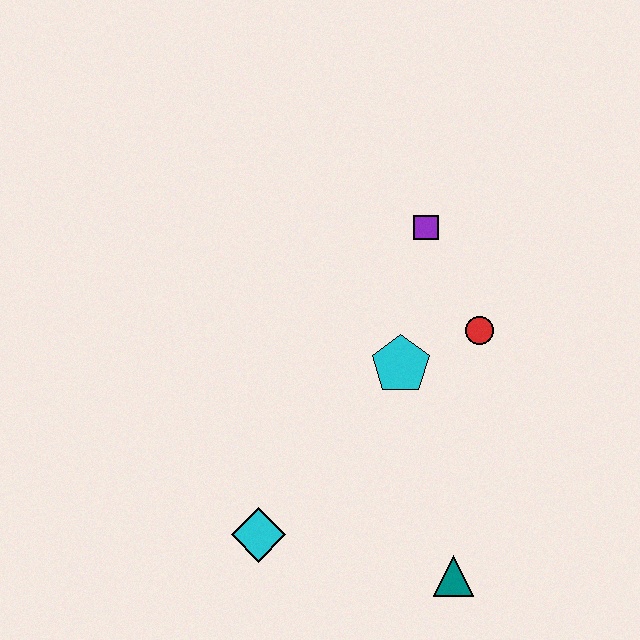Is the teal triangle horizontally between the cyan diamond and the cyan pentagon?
No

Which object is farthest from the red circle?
The cyan diamond is farthest from the red circle.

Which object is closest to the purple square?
The red circle is closest to the purple square.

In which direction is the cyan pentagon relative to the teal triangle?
The cyan pentagon is above the teal triangle.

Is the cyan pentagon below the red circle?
Yes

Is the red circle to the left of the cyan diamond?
No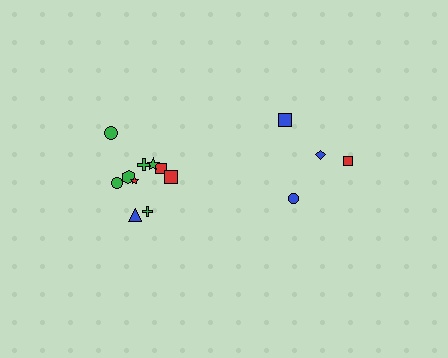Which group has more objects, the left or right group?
The left group.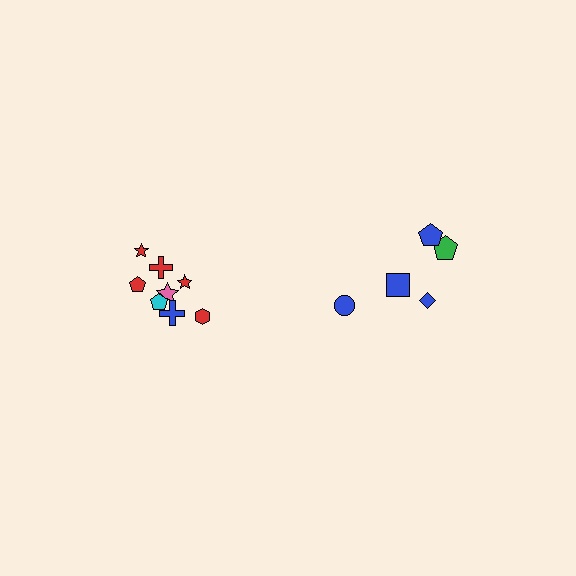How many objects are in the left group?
There are 8 objects.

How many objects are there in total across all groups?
There are 13 objects.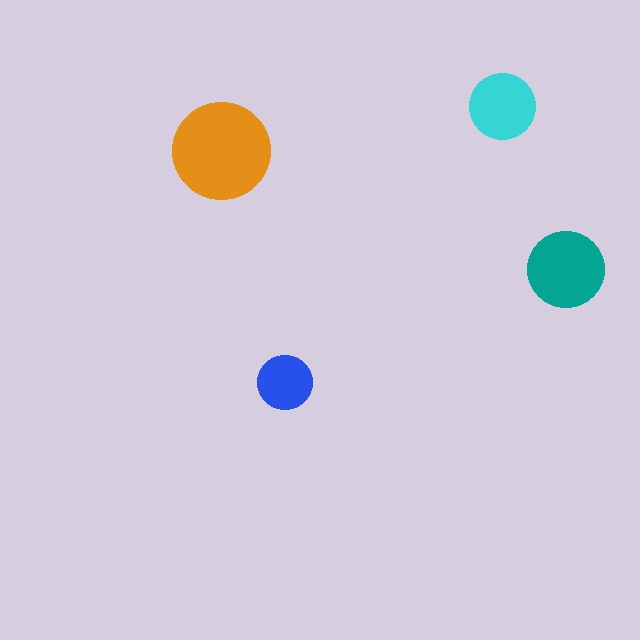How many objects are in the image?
There are 4 objects in the image.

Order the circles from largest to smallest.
the orange one, the teal one, the cyan one, the blue one.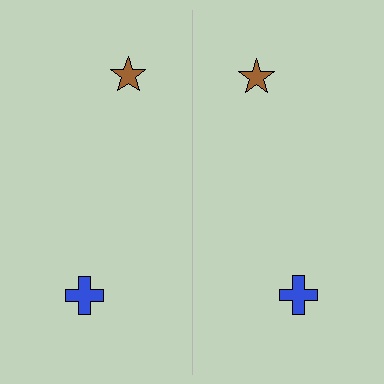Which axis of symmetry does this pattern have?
The pattern has a vertical axis of symmetry running through the center of the image.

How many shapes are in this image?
There are 4 shapes in this image.